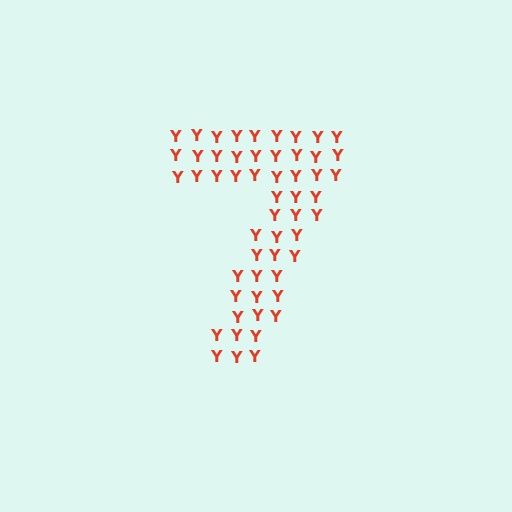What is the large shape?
The large shape is the digit 7.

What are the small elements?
The small elements are letter Y's.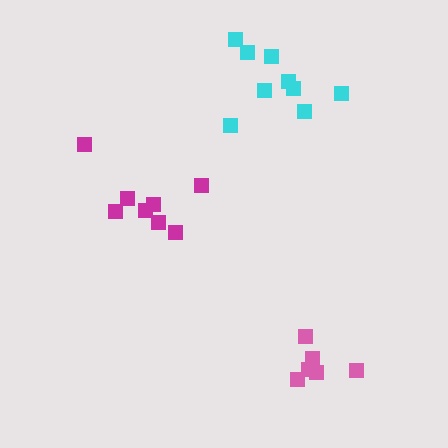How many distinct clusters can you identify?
There are 3 distinct clusters.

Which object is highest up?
The cyan cluster is topmost.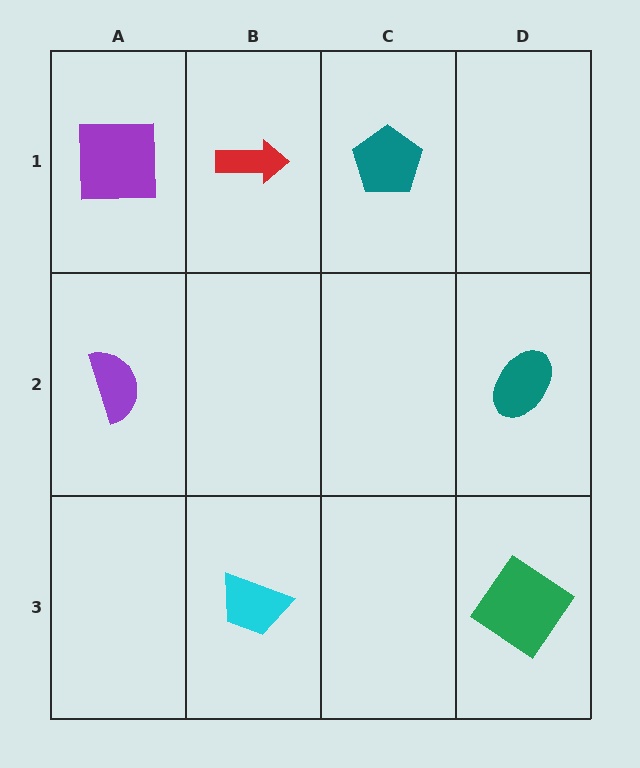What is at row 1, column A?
A purple square.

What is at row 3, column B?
A cyan trapezoid.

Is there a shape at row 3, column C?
No, that cell is empty.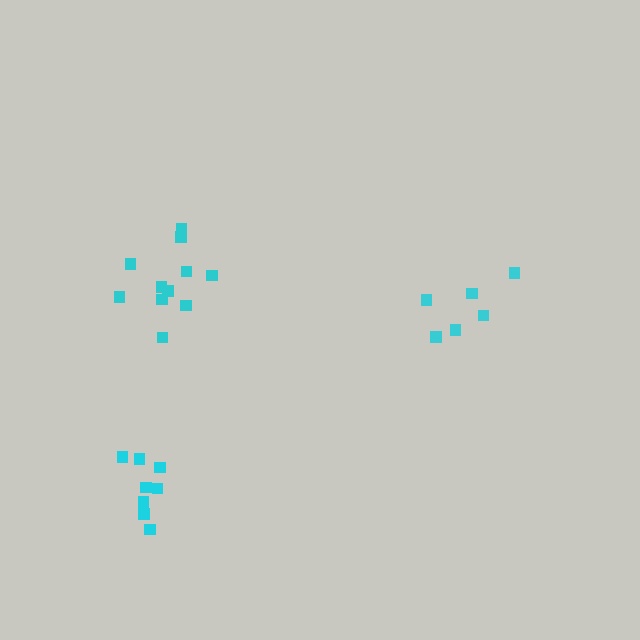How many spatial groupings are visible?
There are 3 spatial groupings.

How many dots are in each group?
Group 1: 6 dots, Group 2: 11 dots, Group 3: 9 dots (26 total).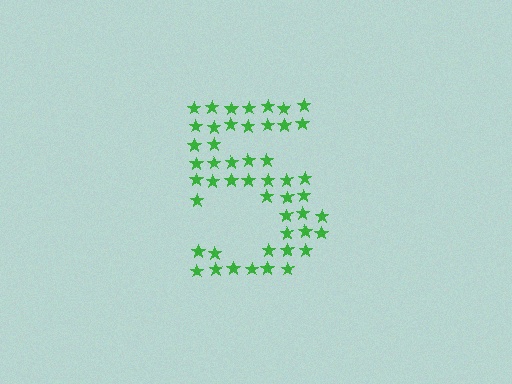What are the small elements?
The small elements are stars.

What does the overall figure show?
The overall figure shows the digit 5.